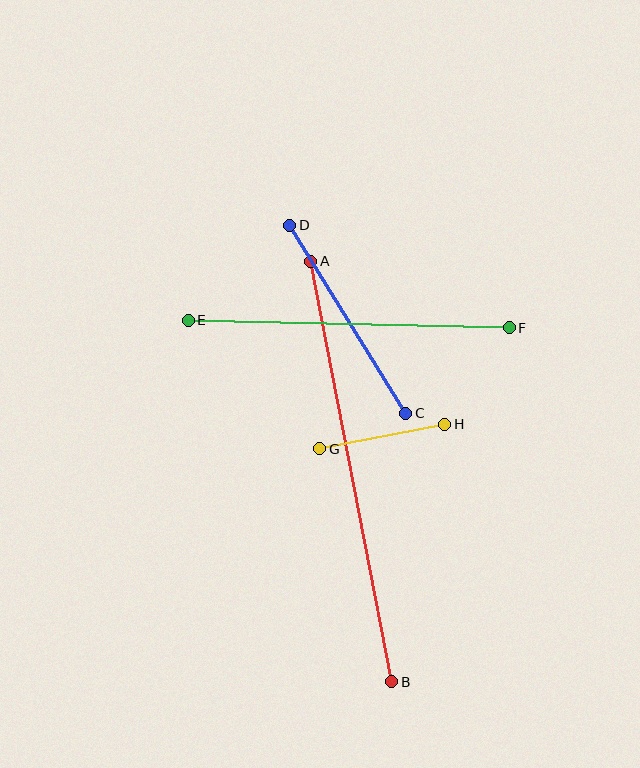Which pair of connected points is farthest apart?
Points A and B are farthest apart.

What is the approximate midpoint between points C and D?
The midpoint is at approximately (348, 319) pixels.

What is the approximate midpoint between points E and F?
The midpoint is at approximately (349, 324) pixels.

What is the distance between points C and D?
The distance is approximately 221 pixels.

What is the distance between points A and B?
The distance is approximately 428 pixels.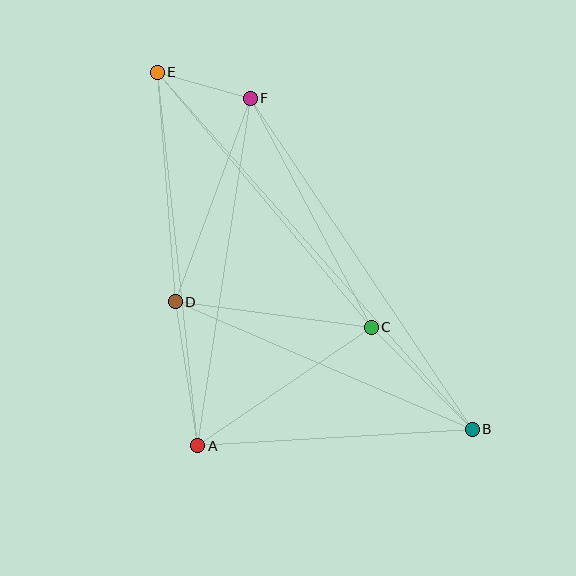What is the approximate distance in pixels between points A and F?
The distance between A and F is approximately 352 pixels.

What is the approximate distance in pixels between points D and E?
The distance between D and E is approximately 230 pixels.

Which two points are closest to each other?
Points E and F are closest to each other.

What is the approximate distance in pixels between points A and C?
The distance between A and C is approximately 210 pixels.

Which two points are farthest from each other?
Points B and E are farthest from each other.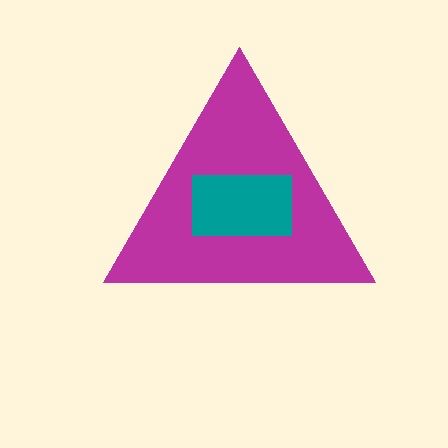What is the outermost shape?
The magenta triangle.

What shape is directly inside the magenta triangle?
The teal rectangle.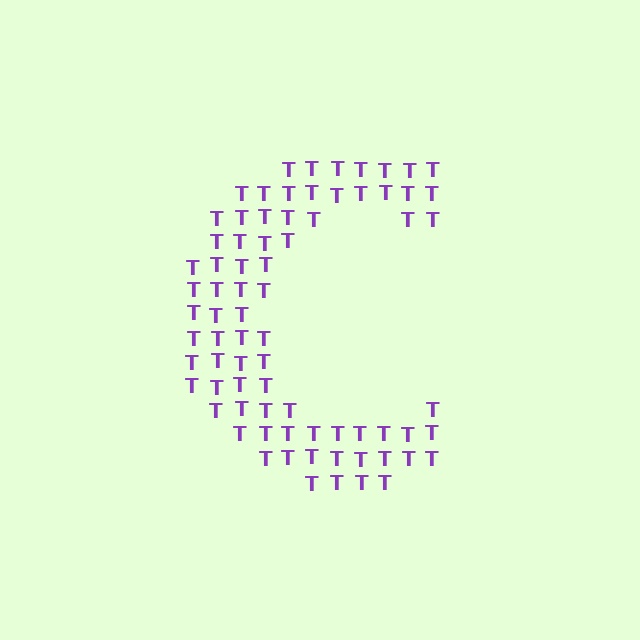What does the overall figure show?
The overall figure shows the letter C.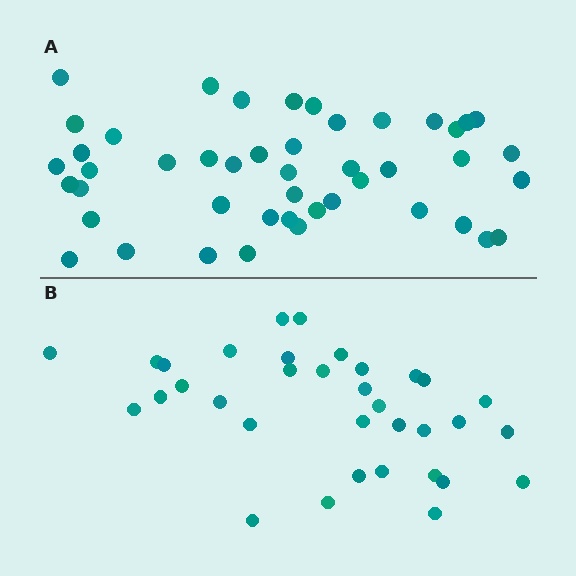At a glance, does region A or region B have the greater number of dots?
Region A (the top region) has more dots.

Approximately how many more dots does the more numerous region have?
Region A has roughly 12 or so more dots than region B.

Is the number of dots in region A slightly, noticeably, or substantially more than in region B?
Region A has noticeably more, but not dramatically so. The ratio is roughly 1.4 to 1.